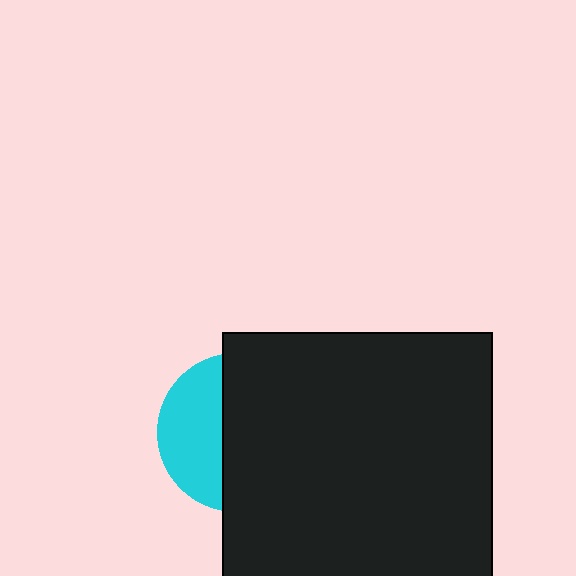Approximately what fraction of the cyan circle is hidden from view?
Roughly 62% of the cyan circle is hidden behind the black rectangle.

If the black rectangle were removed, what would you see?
You would see the complete cyan circle.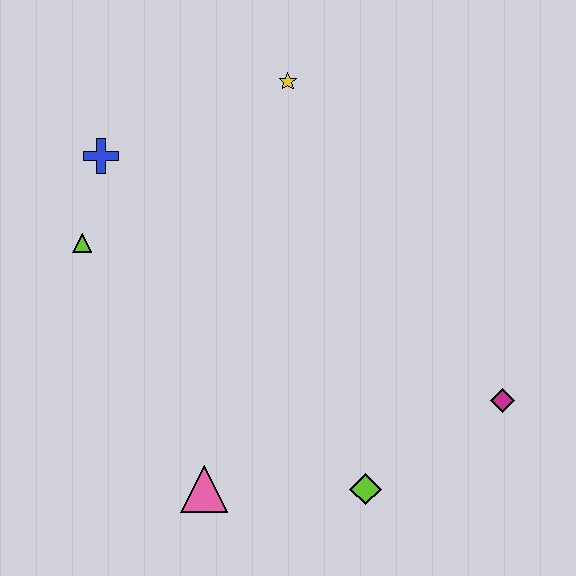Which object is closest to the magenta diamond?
The lime diamond is closest to the magenta diamond.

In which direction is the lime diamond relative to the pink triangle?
The lime diamond is to the right of the pink triangle.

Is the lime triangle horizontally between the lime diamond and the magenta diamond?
No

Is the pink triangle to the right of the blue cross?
Yes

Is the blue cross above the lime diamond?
Yes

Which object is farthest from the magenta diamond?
The blue cross is farthest from the magenta diamond.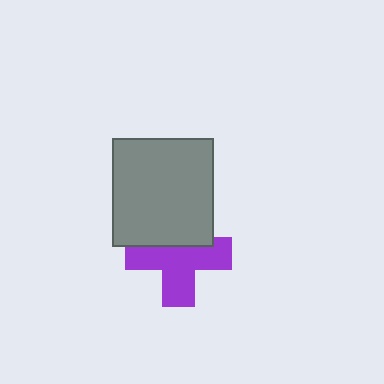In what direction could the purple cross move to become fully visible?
The purple cross could move down. That would shift it out from behind the gray rectangle entirely.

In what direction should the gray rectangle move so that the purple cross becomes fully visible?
The gray rectangle should move up. That is the shortest direction to clear the overlap and leave the purple cross fully visible.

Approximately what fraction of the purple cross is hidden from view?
Roughly 36% of the purple cross is hidden behind the gray rectangle.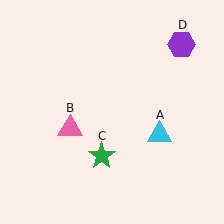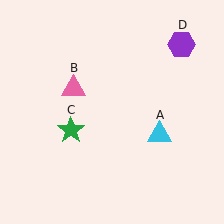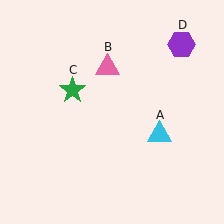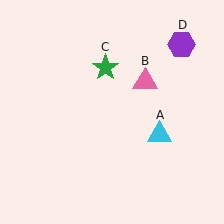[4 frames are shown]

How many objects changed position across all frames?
2 objects changed position: pink triangle (object B), green star (object C).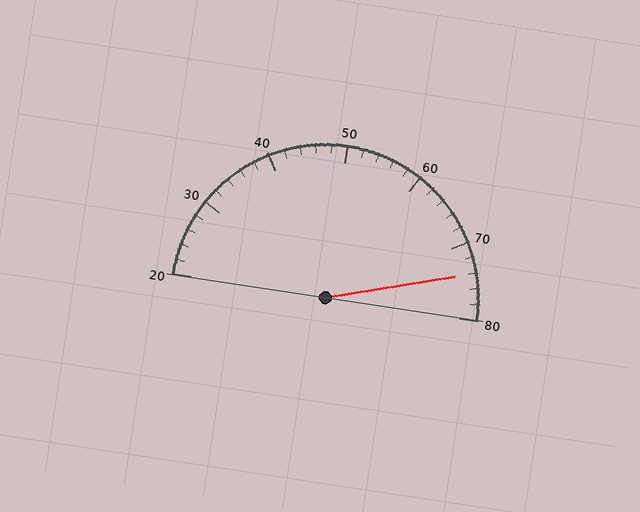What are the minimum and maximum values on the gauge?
The gauge ranges from 20 to 80.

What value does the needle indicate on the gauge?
The needle indicates approximately 74.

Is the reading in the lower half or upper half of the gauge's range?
The reading is in the upper half of the range (20 to 80).